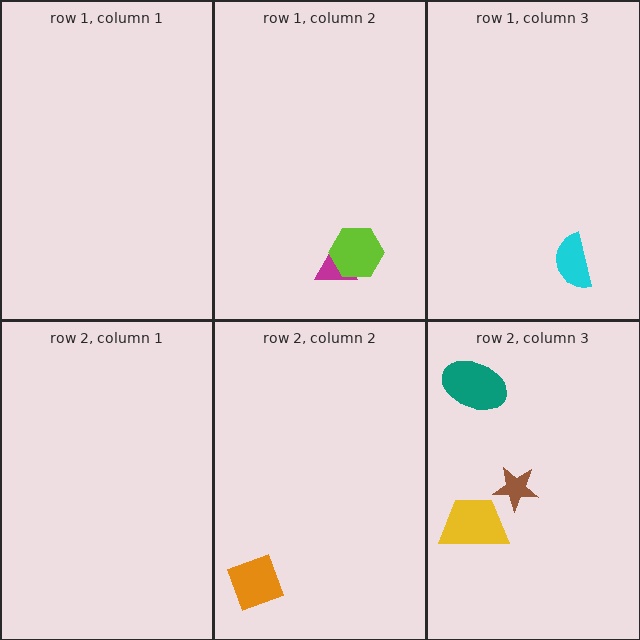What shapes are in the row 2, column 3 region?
The teal ellipse, the brown star, the yellow trapezoid.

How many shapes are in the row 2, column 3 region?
3.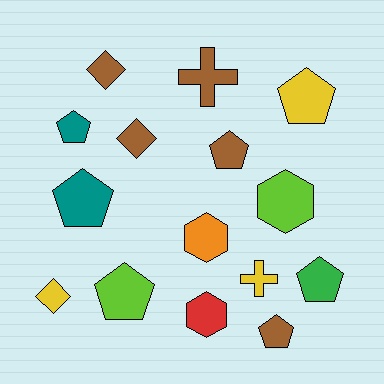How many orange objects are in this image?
There is 1 orange object.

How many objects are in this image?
There are 15 objects.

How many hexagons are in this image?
There are 3 hexagons.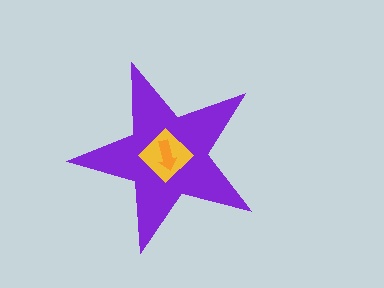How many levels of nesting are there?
3.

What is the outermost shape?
The purple star.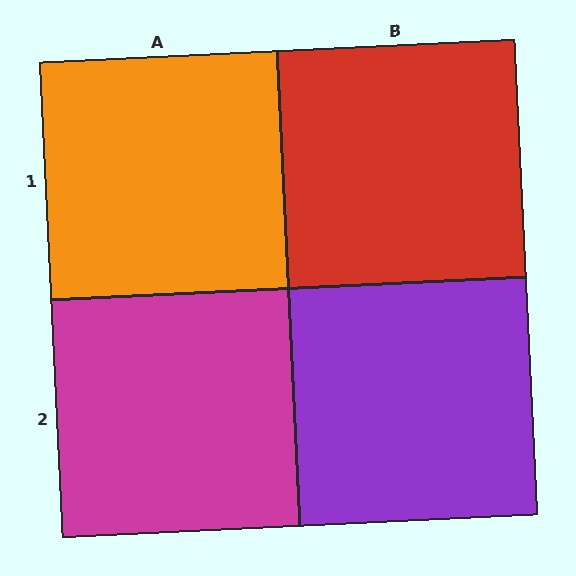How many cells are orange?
1 cell is orange.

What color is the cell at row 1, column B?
Red.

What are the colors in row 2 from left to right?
Magenta, purple.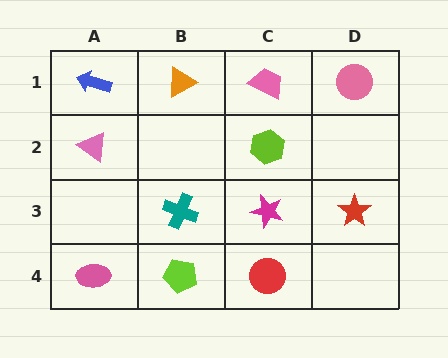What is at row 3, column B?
A teal cross.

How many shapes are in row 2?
2 shapes.